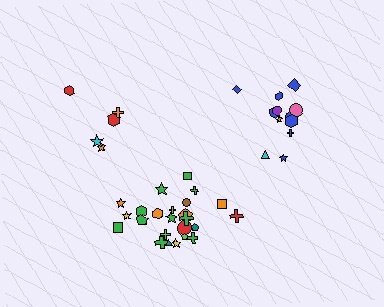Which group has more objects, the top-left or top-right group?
The top-right group.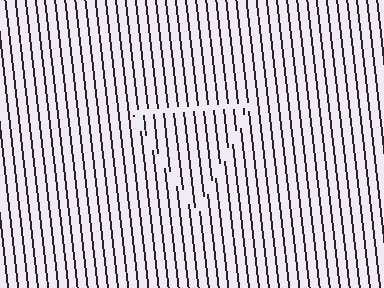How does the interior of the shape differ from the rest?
The interior of the shape contains the same grating, shifted by half a period — the contour is defined by the phase discontinuity where line-ends from the inner and outer gratings abut.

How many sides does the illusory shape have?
3 sides — the line-ends trace a triangle.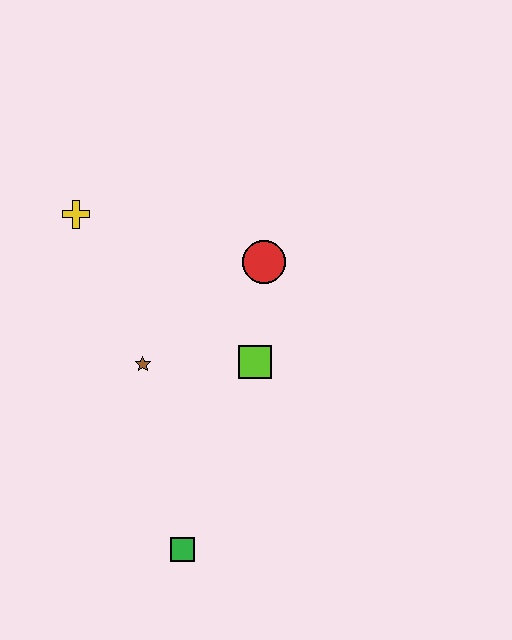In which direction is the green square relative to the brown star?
The green square is below the brown star.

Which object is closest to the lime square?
The red circle is closest to the lime square.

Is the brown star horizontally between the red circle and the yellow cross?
Yes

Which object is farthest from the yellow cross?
The green square is farthest from the yellow cross.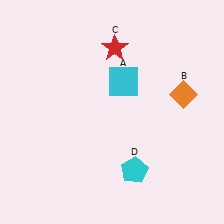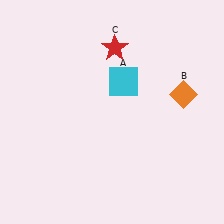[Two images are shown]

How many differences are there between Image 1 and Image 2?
There is 1 difference between the two images.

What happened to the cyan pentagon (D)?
The cyan pentagon (D) was removed in Image 2. It was in the bottom-right area of Image 1.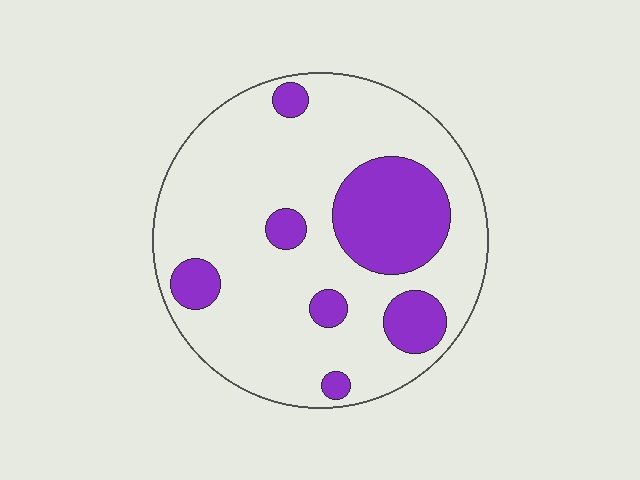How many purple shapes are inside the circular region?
7.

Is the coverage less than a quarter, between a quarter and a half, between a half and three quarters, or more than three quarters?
Less than a quarter.